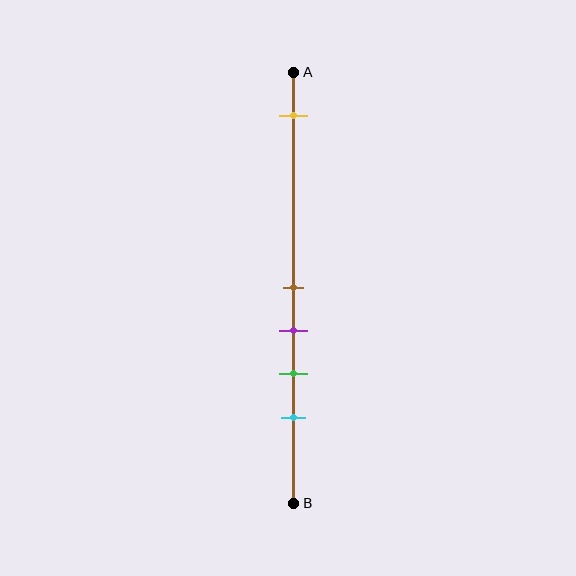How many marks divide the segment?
There are 5 marks dividing the segment.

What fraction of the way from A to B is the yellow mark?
The yellow mark is approximately 10% (0.1) of the way from A to B.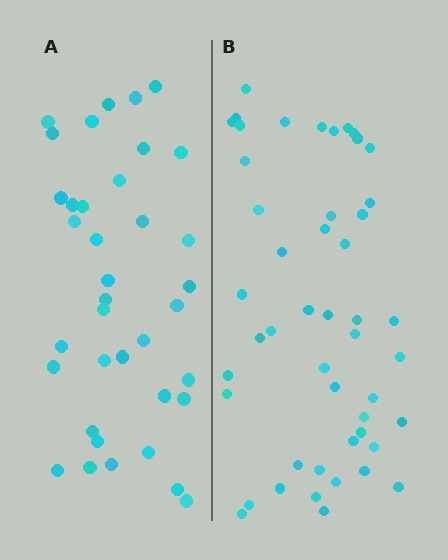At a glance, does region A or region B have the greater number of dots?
Region B (the right region) has more dots.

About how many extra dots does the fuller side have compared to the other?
Region B has roughly 12 or so more dots than region A.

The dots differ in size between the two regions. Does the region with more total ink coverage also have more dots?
No. Region A has more total ink coverage because its dots are larger, but region B actually contains more individual dots. Total area can be misleading — the number of items is what matters here.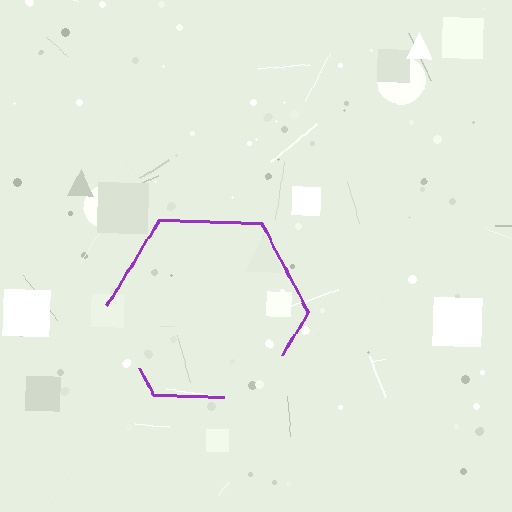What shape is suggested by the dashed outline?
The dashed outline suggests a hexagon.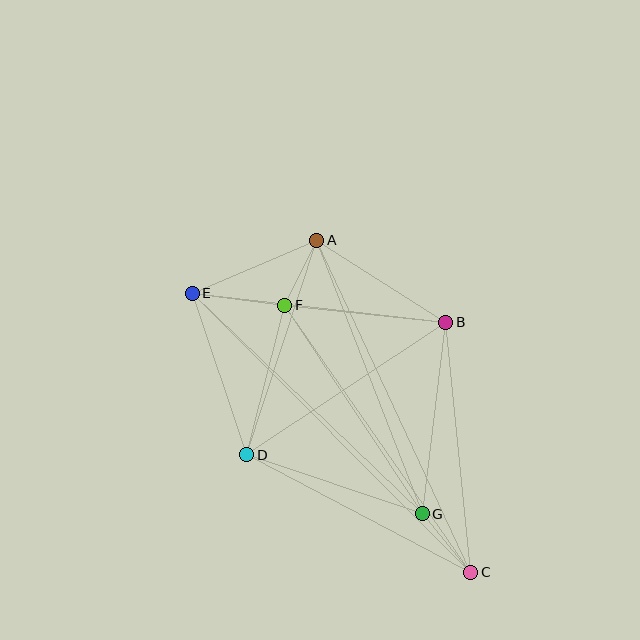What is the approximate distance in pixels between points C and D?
The distance between C and D is approximately 253 pixels.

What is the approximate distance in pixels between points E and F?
The distance between E and F is approximately 93 pixels.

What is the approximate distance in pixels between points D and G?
The distance between D and G is approximately 185 pixels.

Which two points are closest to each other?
Points A and F are closest to each other.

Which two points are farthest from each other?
Points C and E are farthest from each other.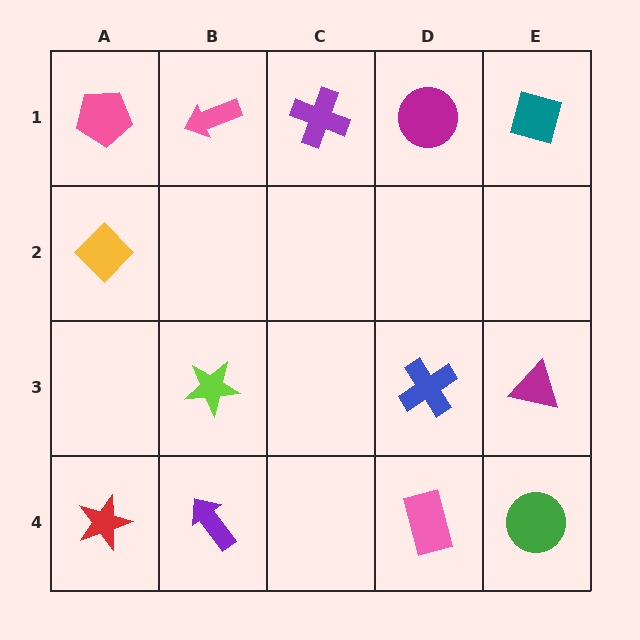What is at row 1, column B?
A pink arrow.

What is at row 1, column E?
A teal diamond.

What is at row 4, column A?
A red star.